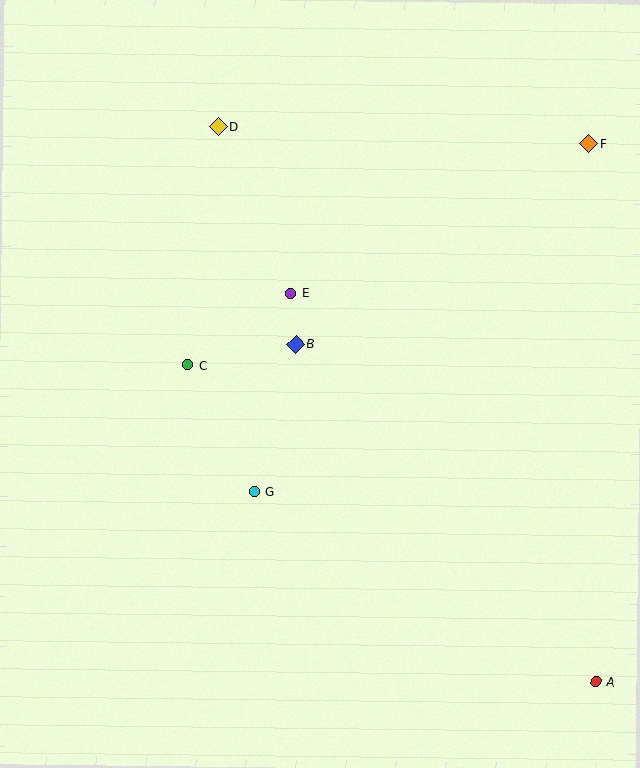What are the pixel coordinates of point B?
Point B is at (296, 344).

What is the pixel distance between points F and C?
The distance between F and C is 458 pixels.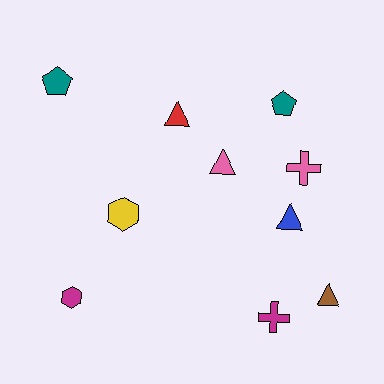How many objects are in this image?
There are 10 objects.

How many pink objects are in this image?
There are 2 pink objects.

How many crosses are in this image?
There are 2 crosses.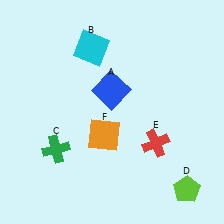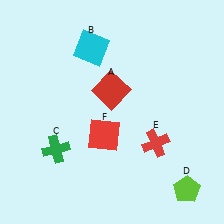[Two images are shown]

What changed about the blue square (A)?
In Image 1, A is blue. In Image 2, it changed to red.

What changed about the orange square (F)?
In Image 1, F is orange. In Image 2, it changed to red.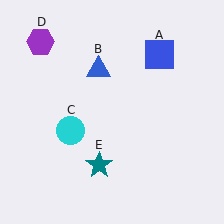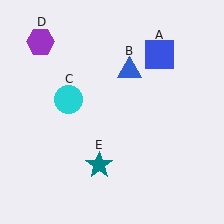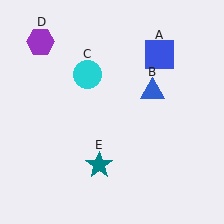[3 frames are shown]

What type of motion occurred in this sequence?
The blue triangle (object B), cyan circle (object C) rotated clockwise around the center of the scene.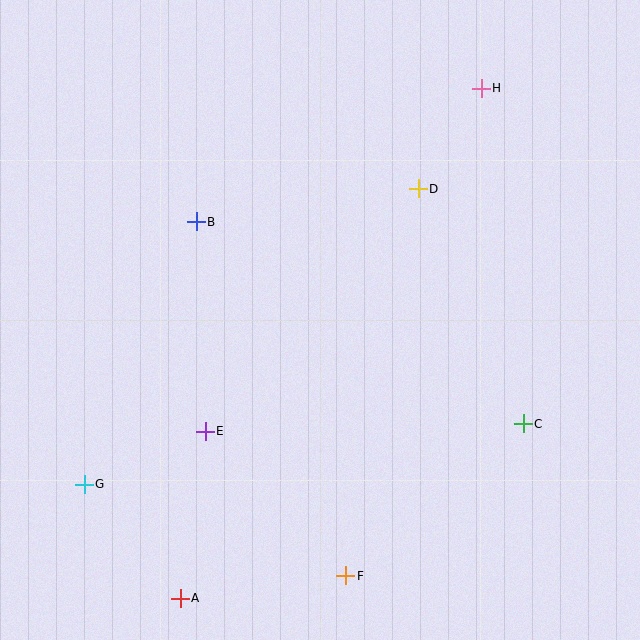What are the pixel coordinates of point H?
Point H is at (481, 88).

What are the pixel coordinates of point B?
Point B is at (196, 222).